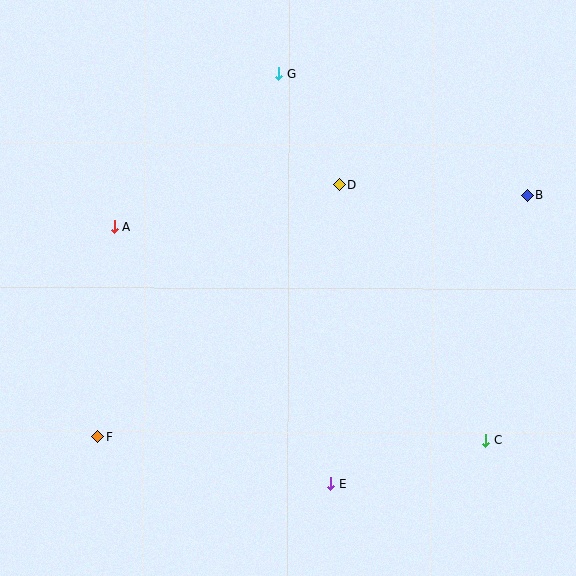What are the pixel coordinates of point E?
Point E is at (331, 484).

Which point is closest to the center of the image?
Point D at (340, 185) is closest to the center.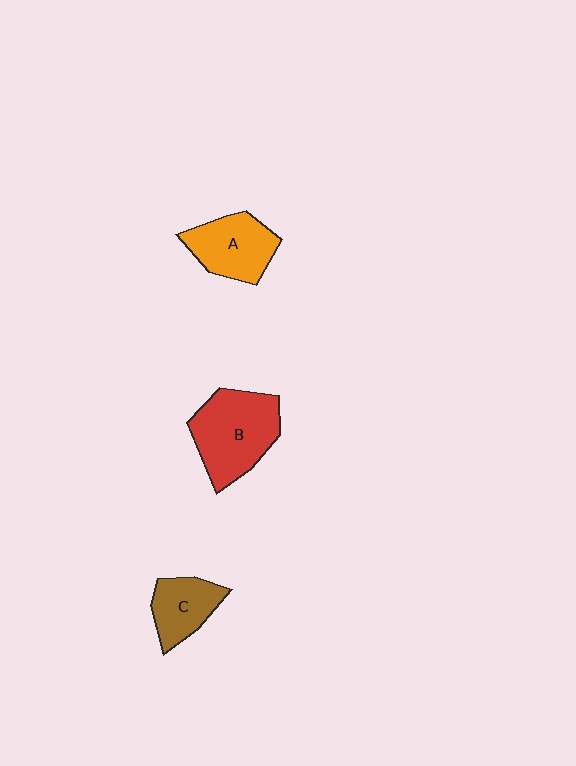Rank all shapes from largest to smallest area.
From largest to smallest: B (red), A (orange), C (brown).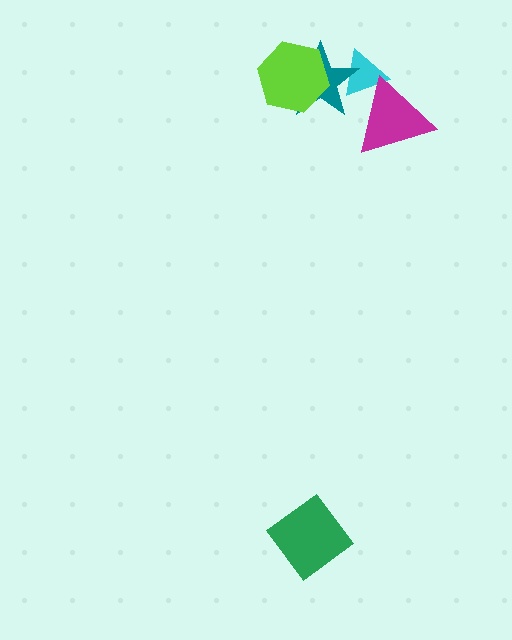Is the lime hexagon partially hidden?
No, no other shape covers it.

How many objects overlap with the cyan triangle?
2 objects overlap with the cyan triangle.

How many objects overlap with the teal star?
2 objects overlap with the teal star.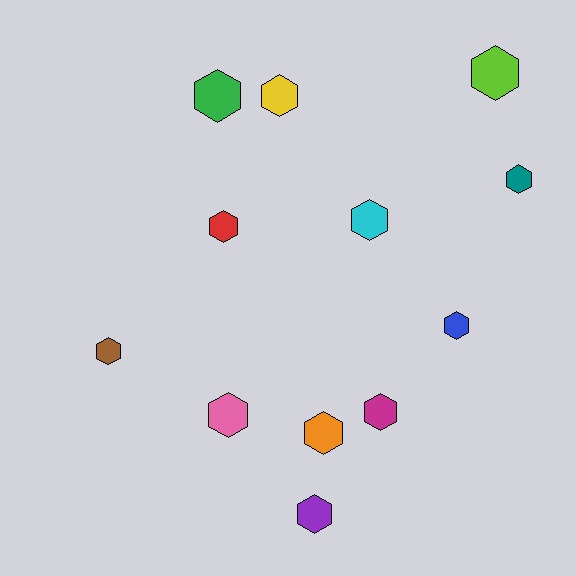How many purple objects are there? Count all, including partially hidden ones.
There is 1 purple object.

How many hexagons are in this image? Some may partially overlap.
There are 12 hexagons.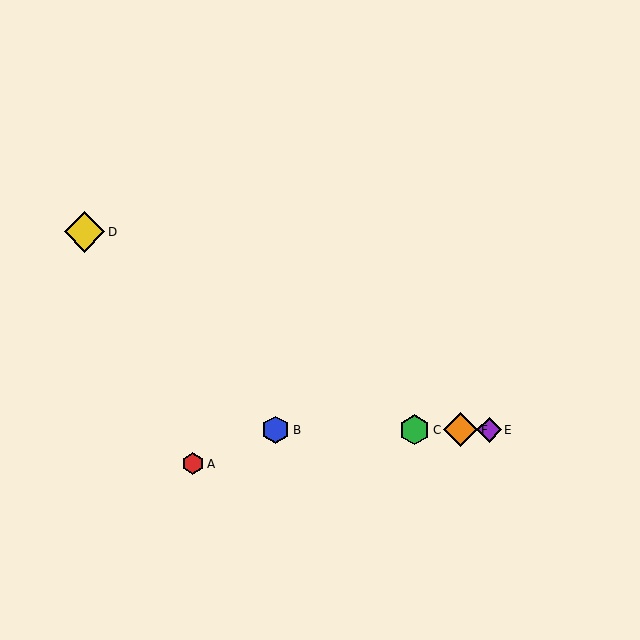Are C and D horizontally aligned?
No, C is at y≈430 and D is at y≈232.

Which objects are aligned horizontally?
Objects B, C, E, F are aligned horizontally.